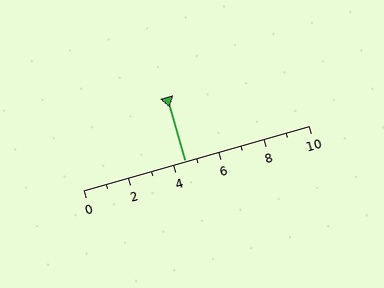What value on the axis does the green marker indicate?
The marker indicates approximately 4.5.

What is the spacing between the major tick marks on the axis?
The major ticks are spaced 2 apart.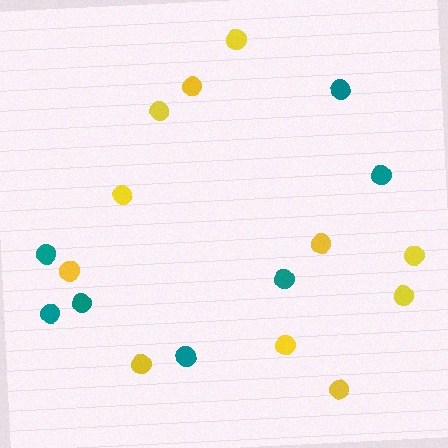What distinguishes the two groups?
There are 2 groups: one group of teal circles (7) and one group of yellow circles (11).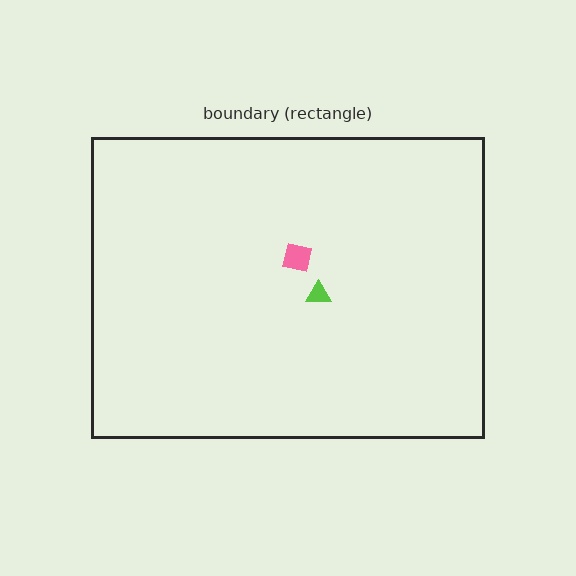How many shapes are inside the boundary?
2 inside, 0 outside.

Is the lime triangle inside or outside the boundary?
Inside.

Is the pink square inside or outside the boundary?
Inside.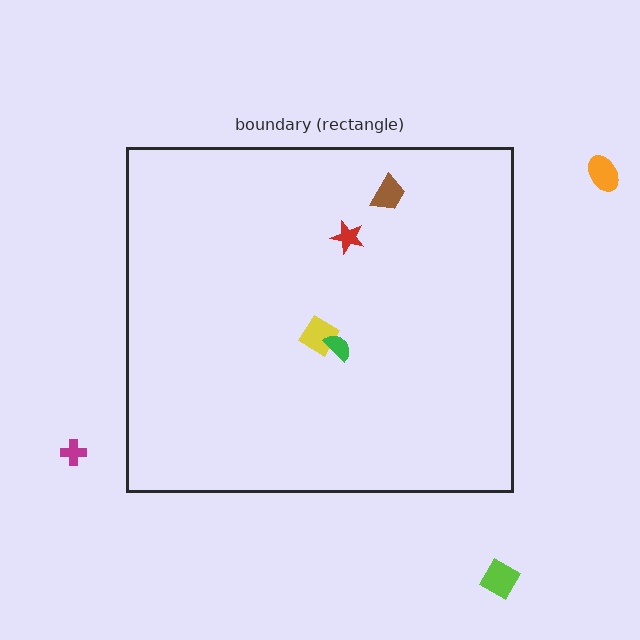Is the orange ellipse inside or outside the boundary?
Outside.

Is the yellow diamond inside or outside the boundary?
Inside.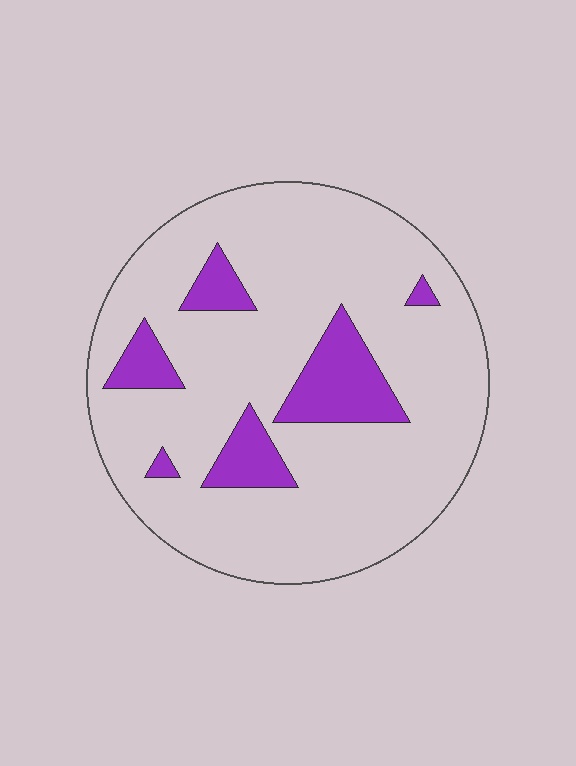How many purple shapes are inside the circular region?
6.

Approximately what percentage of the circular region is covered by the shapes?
Approximately 15%.